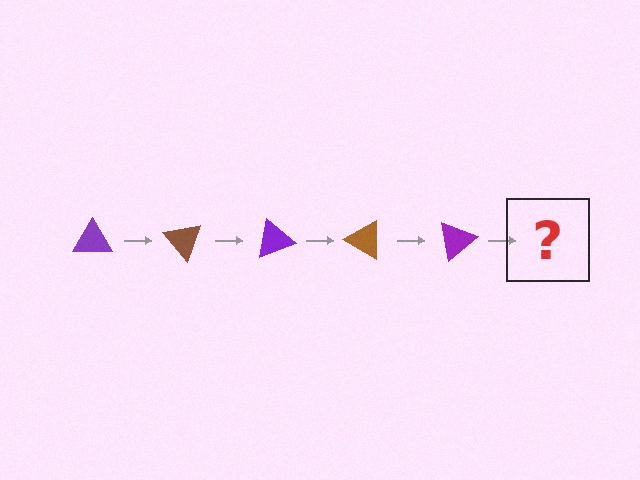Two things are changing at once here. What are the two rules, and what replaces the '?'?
The two rules are that it rotates 50 degrees each step and the color cycles through purple and brown. The '?' should be a brown triangle, rotated 250 degrees from the start.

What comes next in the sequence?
The next element should be a brown triangle, rotated 250 degrees from the start.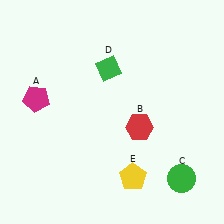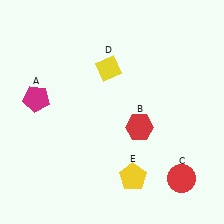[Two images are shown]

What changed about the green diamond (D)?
In Image 1, D is green. In Image 2, it changed to yellow.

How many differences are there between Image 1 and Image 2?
There are 2 differences between the two images.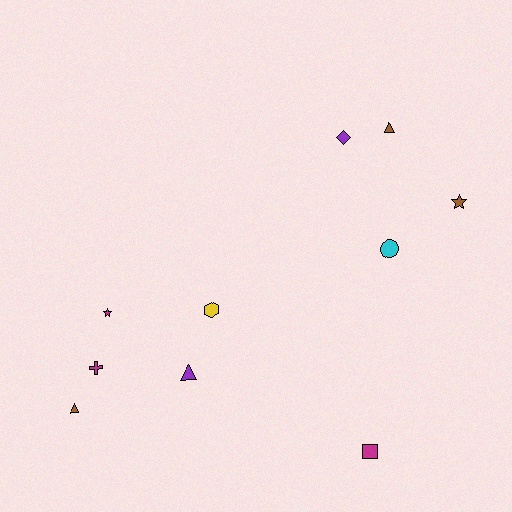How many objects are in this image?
There are 10 objects.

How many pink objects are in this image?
There are no pink objects.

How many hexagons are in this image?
There is 1 hexagon.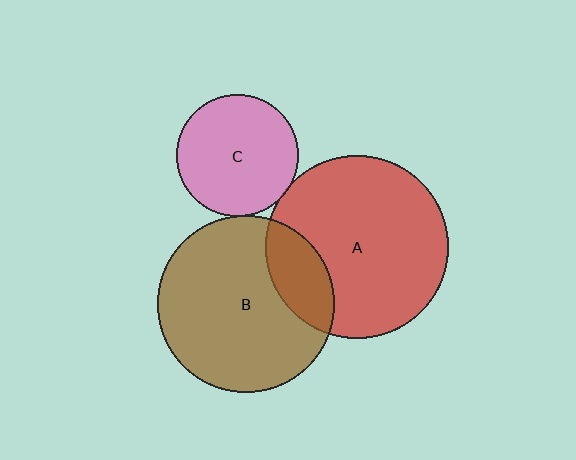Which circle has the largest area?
Circle A (red).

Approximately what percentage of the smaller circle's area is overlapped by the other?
Approximately 20%.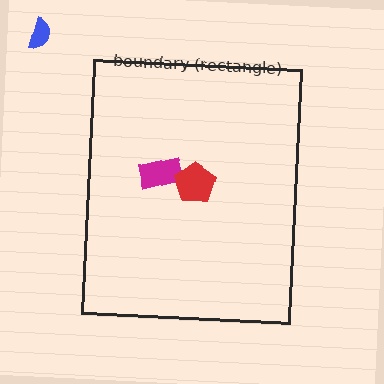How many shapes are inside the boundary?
2 inside, 1 outside.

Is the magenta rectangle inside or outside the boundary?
Inside.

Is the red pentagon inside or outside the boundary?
Inside.